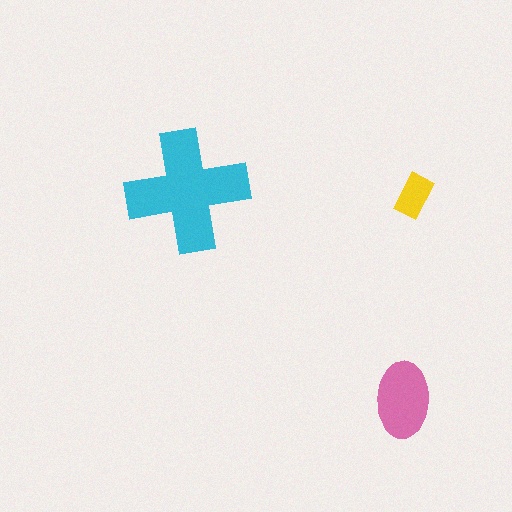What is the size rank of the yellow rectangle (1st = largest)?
3rd.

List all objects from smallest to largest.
The yellow rectangle, the pink ellipse, the cyan cross.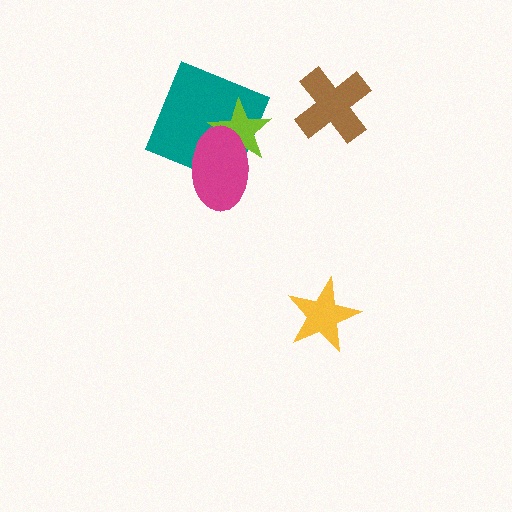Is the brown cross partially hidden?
No, no other shape covers it.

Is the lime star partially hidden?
Yes, it is partially covered by another shape.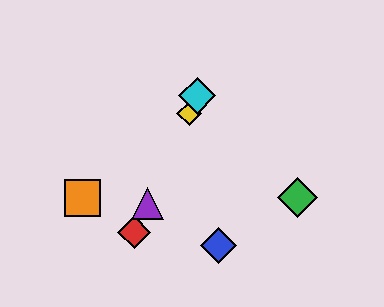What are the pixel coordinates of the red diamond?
The red diamond is at (134, 232).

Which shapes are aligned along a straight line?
The red diamond, the yellow diamond, the purple triangle, the cyan diamond are aligned along a straight line.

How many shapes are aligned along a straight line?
4 shapes (the red diamond, the yellow diamond, the purple triangle, the cyan diamond) are aligned along a straight line.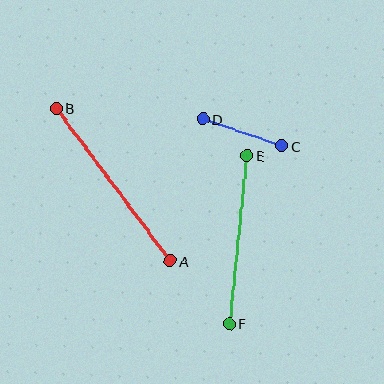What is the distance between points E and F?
The distance is approximately 169 pixels.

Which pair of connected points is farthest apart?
Points A and B are farthest apart.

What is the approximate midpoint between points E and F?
The midpoint is at approximately (238, 239) pixels.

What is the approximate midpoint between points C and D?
The midpoint is at approximately (242, 133) pixels.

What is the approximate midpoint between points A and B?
The midpoint is at approximately (113, 185) pixels.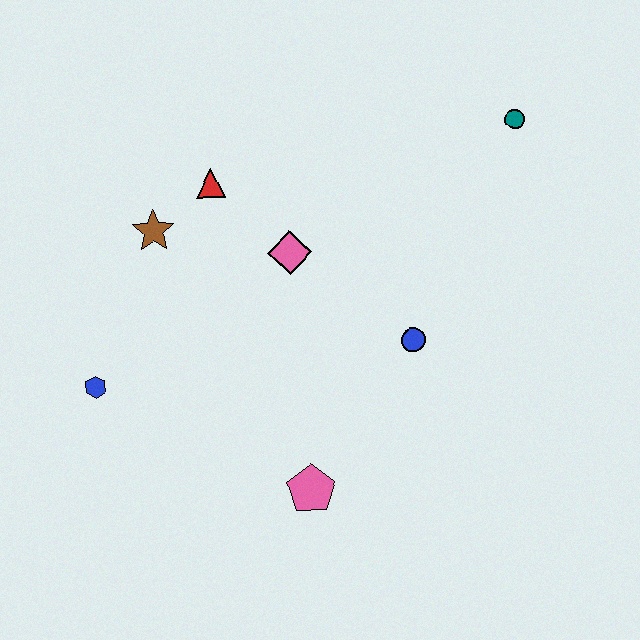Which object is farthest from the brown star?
The teal circle is farthest from the brown star.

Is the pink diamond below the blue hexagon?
No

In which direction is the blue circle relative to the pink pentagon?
The blue circle is above the pink pentagon.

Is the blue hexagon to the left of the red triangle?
Yes